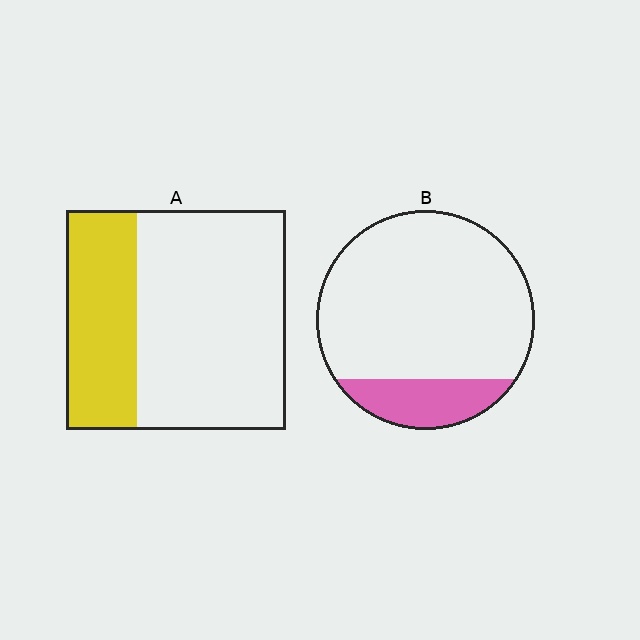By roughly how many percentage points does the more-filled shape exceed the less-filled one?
By roughly 15 percentage points (A over B).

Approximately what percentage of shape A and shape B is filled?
A is approximately 30% and B is approximately 20%.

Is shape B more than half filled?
No.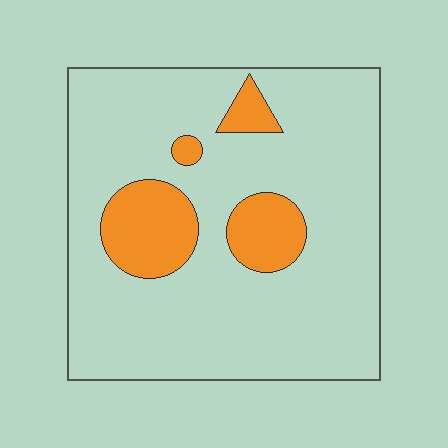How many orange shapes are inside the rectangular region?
4.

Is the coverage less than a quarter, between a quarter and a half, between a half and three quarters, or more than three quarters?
Less than a quarter.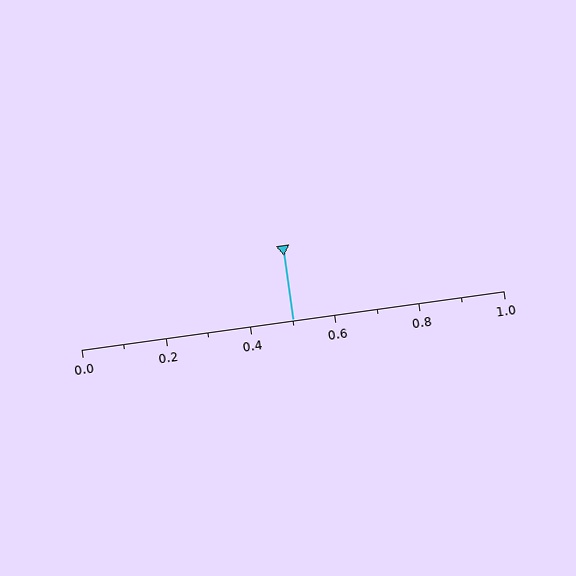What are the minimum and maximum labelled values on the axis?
The axis runs from 0.0 to 1.0.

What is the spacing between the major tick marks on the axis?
The major ticks are spaced 0.2 apart.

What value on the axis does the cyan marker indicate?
The marker indicates approximately 0.5.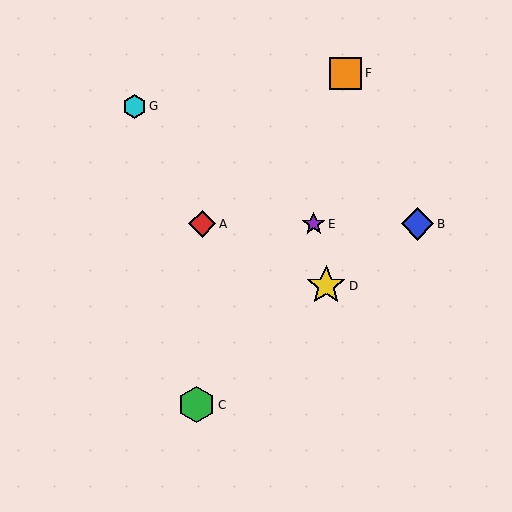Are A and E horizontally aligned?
Yes, both are at y≈224.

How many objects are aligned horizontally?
3 objects (A, B, E) are aligned horizontally.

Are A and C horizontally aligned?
No, A is at y≈224 and C is at y≈405.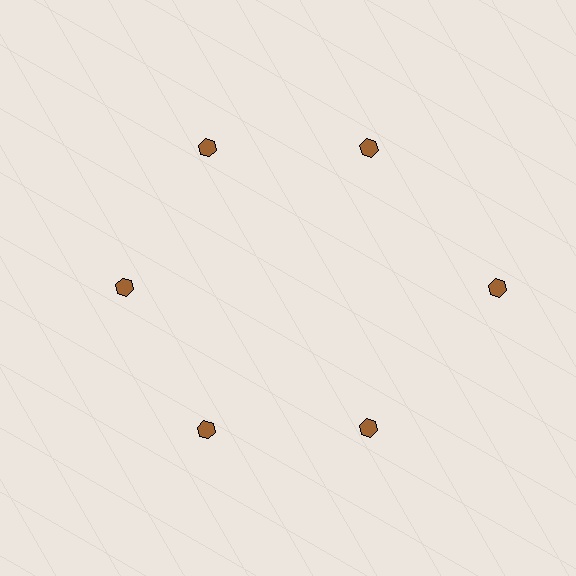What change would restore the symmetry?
The symmetry would be restored by moving it inward, back onto the ring so that all 6 hexagons sit at equal angles and equal distance from the center.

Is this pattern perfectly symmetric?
No. The 6 brown hexagons are arranged in a ring, but one element near the 3 o'clock position is pushed outward from the center, breaking the 6-fold rotational symmetry.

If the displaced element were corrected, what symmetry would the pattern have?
It would have 6-fold rotational symmetry — the pattern would map onto itself every 60 degrees.